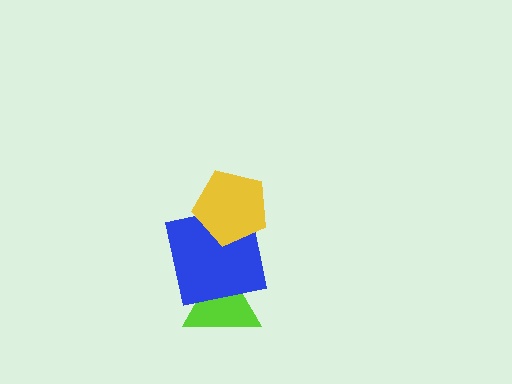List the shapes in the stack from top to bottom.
From top to bottom: the yellow pentagon, the blue square, the lime triangle.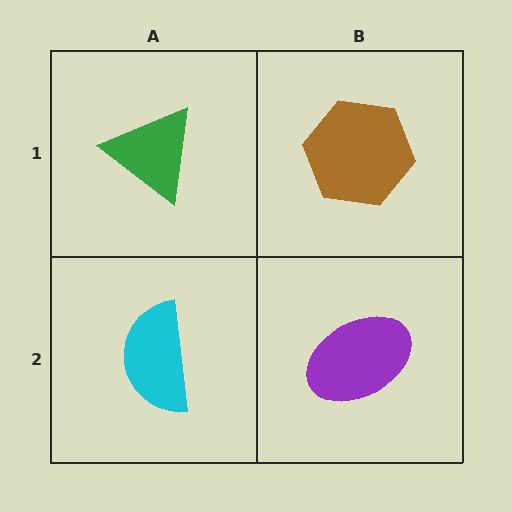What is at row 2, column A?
A cyan semicircle.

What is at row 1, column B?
A brown hexagon.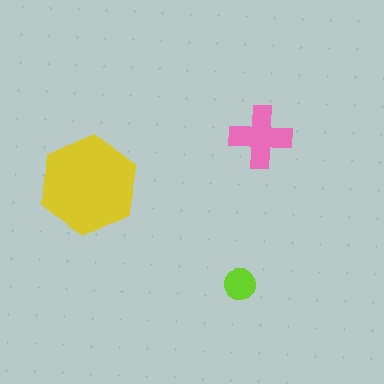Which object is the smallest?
The lime circle.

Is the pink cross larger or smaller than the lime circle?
Larger.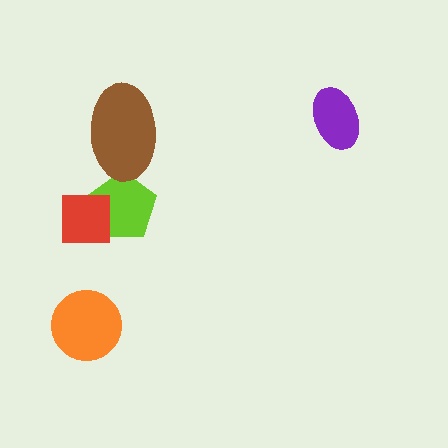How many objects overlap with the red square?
1 object overlaps with the red square.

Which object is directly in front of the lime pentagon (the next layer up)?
The red square is directly in front of the lime pentagon.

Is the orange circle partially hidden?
No, no other shape covers it.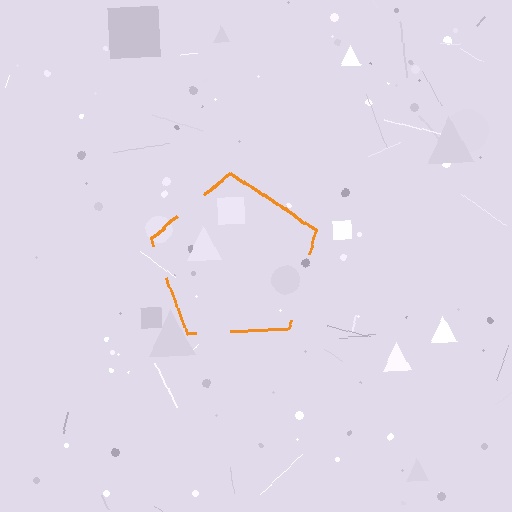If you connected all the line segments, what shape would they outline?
They would outline a pentagon.